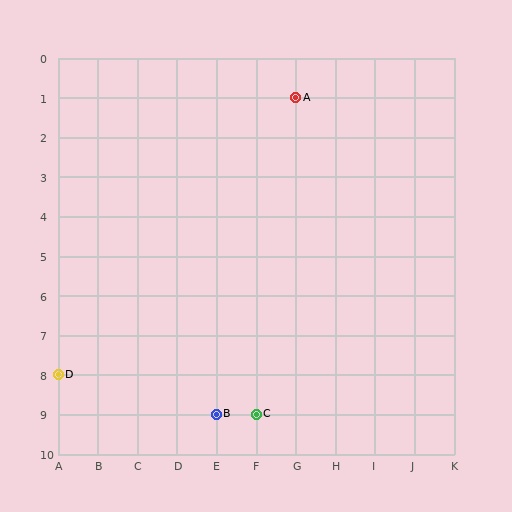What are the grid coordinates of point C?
Point C is at grid coordinates (F, 9).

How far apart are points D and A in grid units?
Points D and A are 6 columns and 7 rows apart (about 9.2 grid units diagonally).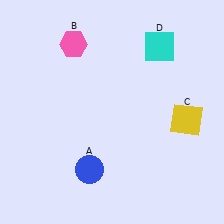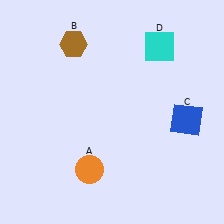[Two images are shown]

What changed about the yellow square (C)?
In Image 1, C is yellow. In Image 2, it changed to blue.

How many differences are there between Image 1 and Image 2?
There are 3 differences between the two images.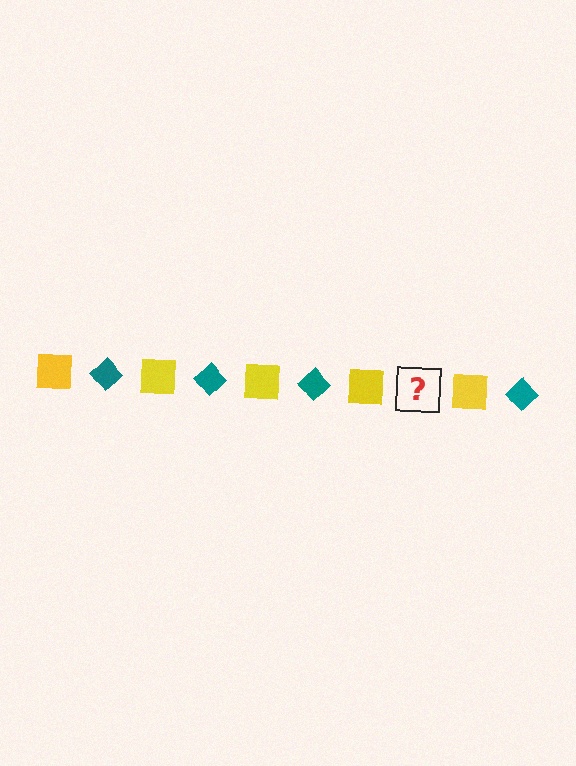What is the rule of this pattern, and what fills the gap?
The rule is that the pattern alternates between yellow square and teal diamond. The gap should be filled with a teal diamond.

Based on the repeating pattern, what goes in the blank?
The blank should be a teal diamond.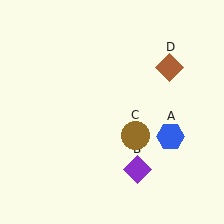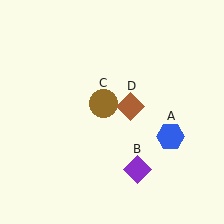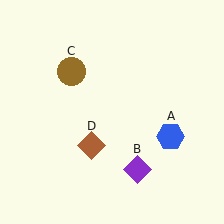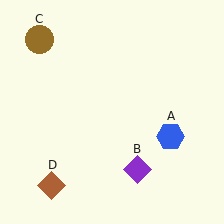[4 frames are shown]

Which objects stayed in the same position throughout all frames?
Blue hexagon (object A) and purple diamond (object B) remained stationary.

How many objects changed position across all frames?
2 objects changed position: brown circle (object C), brown diamond (object D).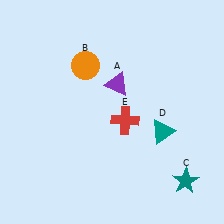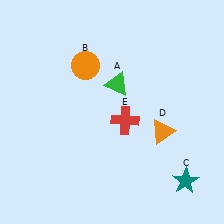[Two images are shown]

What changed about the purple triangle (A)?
In Image 1, A is purple. In Image 2, it changed to green.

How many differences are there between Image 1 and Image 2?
There are 2 differences between the two images.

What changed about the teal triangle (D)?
In Image 1, D is teal. In Image 2, it changed to orange.